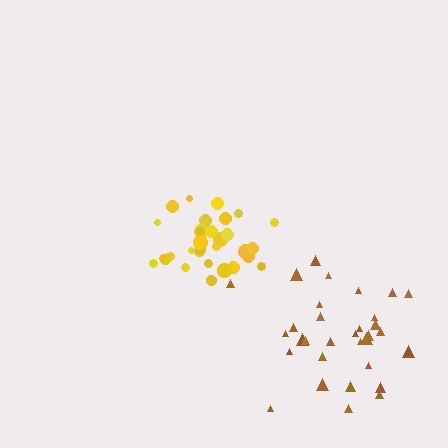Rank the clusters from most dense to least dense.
yellow, brown.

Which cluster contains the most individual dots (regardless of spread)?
Brown (34).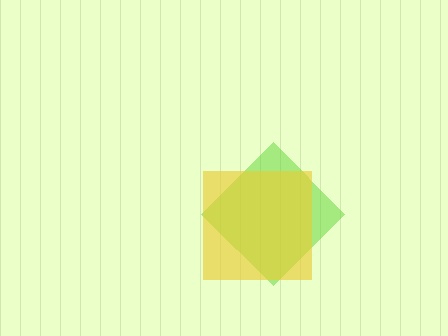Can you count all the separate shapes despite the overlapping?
Yes, there are 2 separate shapes.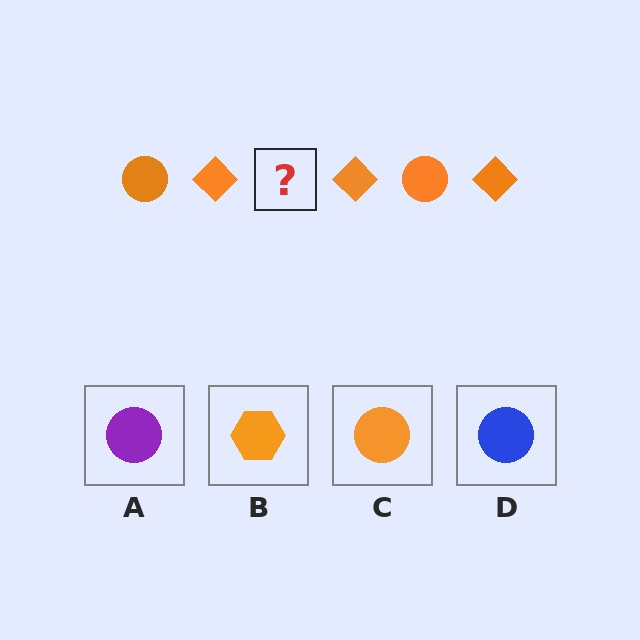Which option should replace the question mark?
Option C.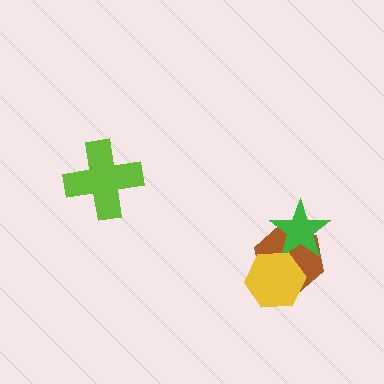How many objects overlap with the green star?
2 objects overlap with the green star.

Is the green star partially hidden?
Yes, it is partially covered by another shape.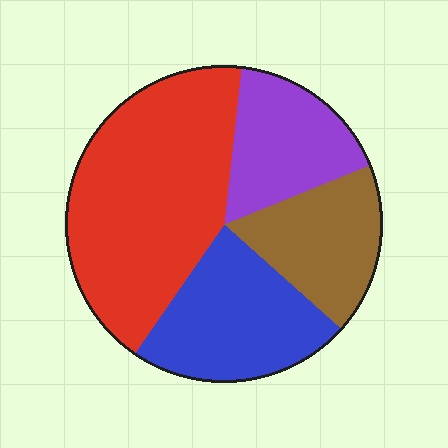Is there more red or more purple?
Red.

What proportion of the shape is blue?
Blue takes up about one quarter (1/4) of the shape.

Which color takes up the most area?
Red, at roughly 40%.